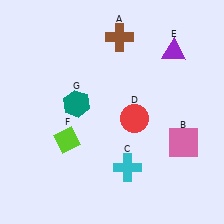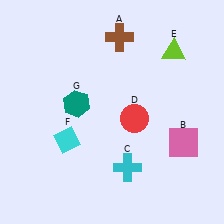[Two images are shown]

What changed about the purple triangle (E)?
In Image 1, E is purple. In Image 2, it changed to lime.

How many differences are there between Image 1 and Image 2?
There are 2 differences between the two images.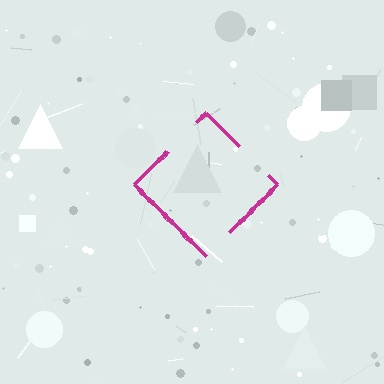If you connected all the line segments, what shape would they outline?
They would outline a diamond.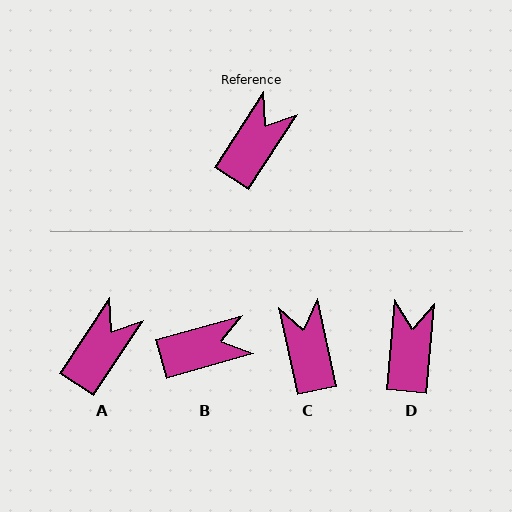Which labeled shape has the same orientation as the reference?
A.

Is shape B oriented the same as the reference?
No, it is off by about 41 degrees.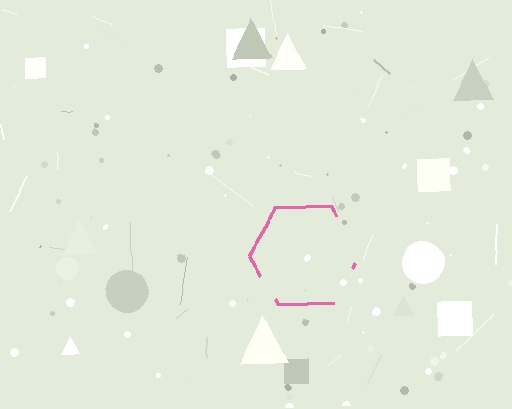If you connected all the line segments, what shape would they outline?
They would outline a hexagon.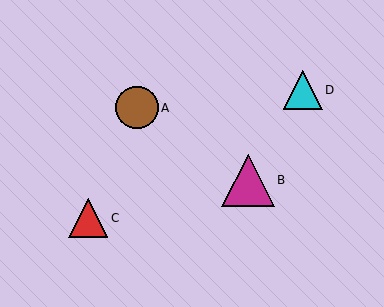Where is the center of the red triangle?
The center of the red triangle is at (88, 218).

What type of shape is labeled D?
Shape D is a cyan triangle.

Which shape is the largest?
The magenta triangle (labeled B) is the largest.